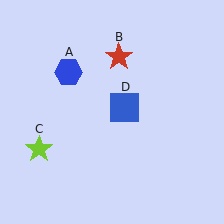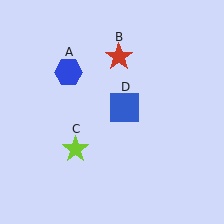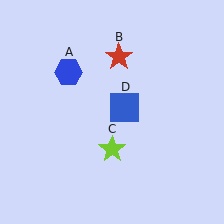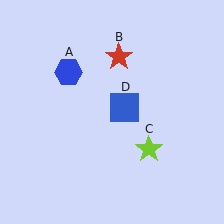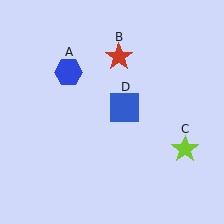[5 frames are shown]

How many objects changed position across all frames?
1 object changed position: lime star (object C).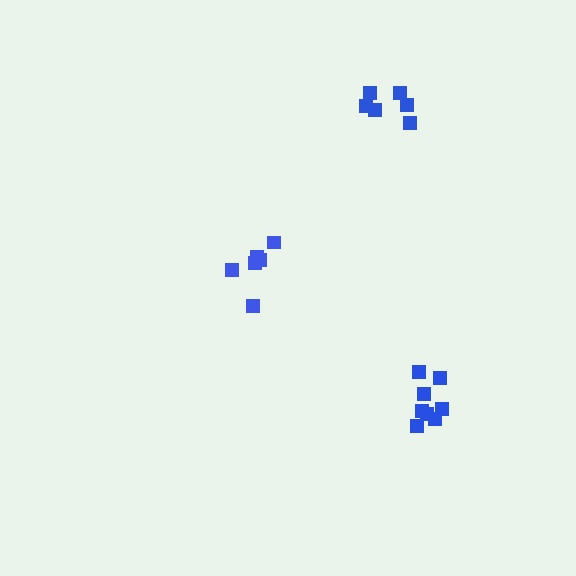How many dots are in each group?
Group 1: 8 dots, Group 2: 6 dots, Group 3: 6 dots (20 total).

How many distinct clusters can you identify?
There are 3 distinct clusters.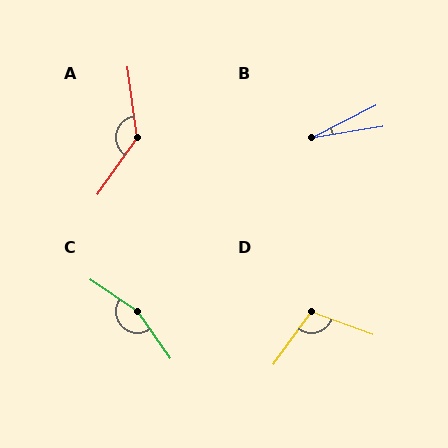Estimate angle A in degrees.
Approximately 137 degrees.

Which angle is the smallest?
B, at approximately 17 degrees.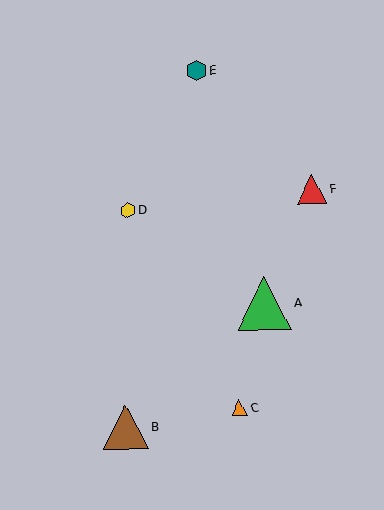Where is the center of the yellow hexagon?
The center of the yellow hexagon is at (128, 210).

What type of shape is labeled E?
Shape E is a teal hexagon.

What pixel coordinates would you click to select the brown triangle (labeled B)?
Click at (126, 427) to select the brown triangle B.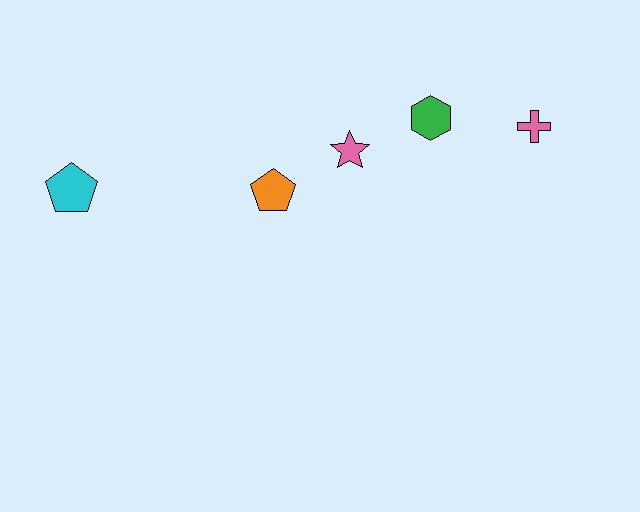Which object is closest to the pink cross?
The green hexagon is closest to the pink cross.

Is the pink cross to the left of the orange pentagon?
No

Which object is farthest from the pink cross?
The cyan pentagon is farthest from the pink cross.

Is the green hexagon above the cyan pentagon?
Yes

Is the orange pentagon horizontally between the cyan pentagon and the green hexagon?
Yes